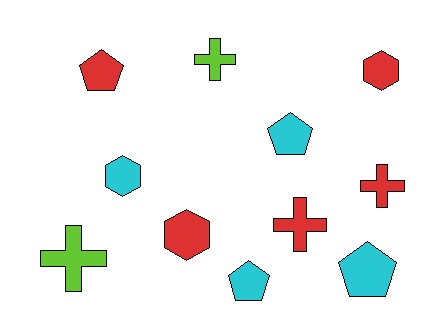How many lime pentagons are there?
There are no lime pentagons.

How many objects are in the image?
There are 11 objects.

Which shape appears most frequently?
Pentagon, with 4 objects.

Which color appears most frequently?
Red, with 5 objects.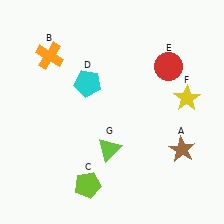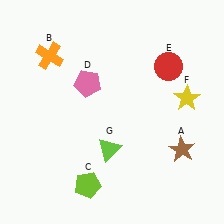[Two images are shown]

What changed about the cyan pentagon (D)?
In Image 1, D is cyan. In Image 2, it changed to pink.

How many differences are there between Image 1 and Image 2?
There is 1 difference between the two images.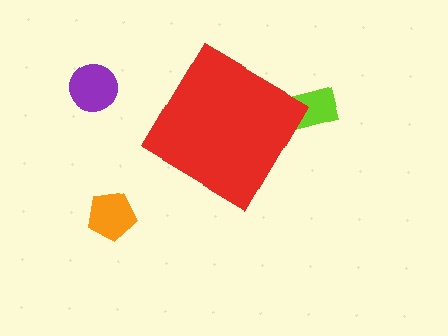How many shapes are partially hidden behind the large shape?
1 shape is partially hidden.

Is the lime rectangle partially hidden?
Yes, the lime rectangle is partially hidden behind the red diamond.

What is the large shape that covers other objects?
A red diamond.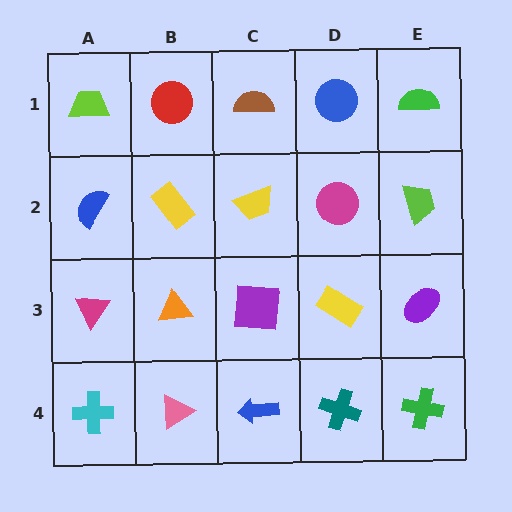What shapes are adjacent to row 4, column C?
A purple square (row 3, column C), a pink triangle (row 4, column B), a teal cross (row 4, column D).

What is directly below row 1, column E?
A lime trapezoid.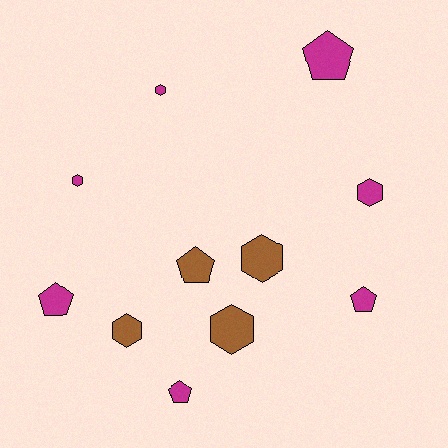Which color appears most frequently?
Magenta, with 7 objects.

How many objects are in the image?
There are 11 objects.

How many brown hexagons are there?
There are 3 brown hexagons.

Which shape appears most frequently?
Hexagon, with 6 objects.